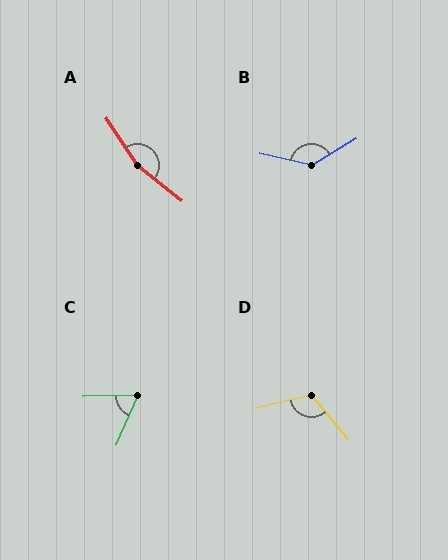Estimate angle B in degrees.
Approximately 137 degrees.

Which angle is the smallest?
C, at approximately 66 degrees.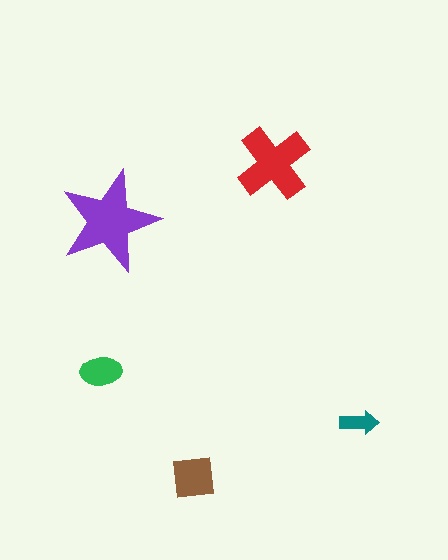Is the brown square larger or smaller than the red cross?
Smaller.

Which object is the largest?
The purple star.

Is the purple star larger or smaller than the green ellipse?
Larger.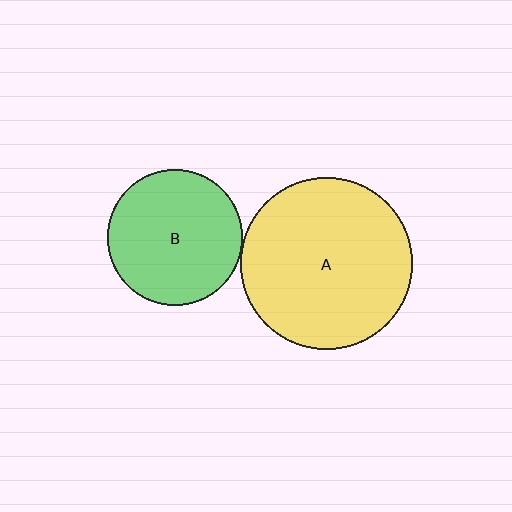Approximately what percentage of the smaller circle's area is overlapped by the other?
Approximately 5%.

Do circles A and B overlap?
Yes.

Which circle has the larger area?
Circle A (yellow).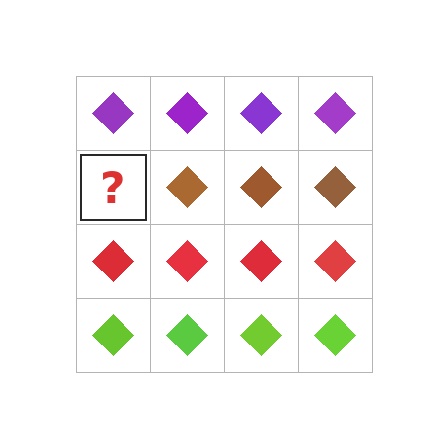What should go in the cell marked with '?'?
The missing cell should contain a brown diamond.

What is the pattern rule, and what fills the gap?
The rule is that each row has a consistent color. The gap should be filled with a brown diamond.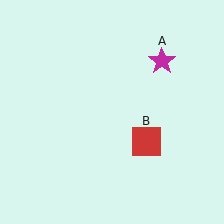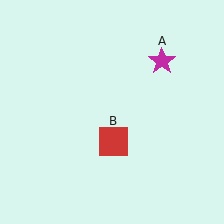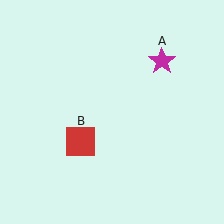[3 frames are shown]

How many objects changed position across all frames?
1 object changed position: red square (object B).